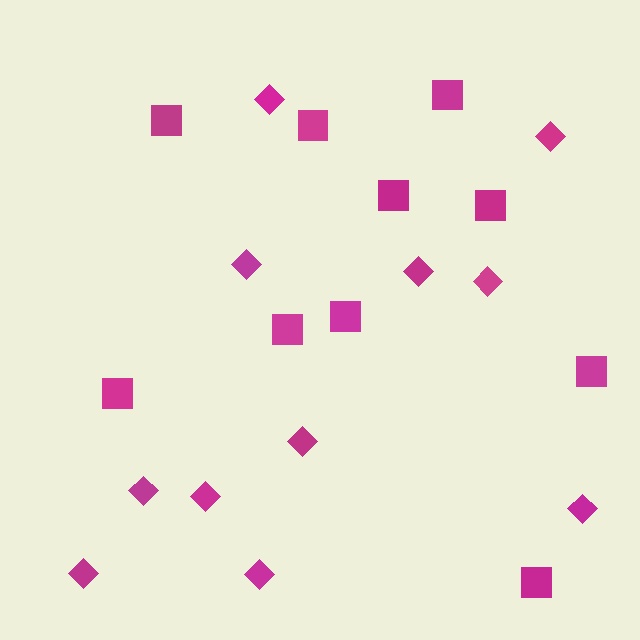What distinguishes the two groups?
There are 2 groups: one group of squares (10) and one group of diamonds (11).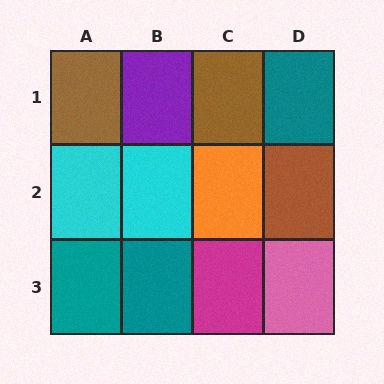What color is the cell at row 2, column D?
Brown.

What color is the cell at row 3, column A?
Teal.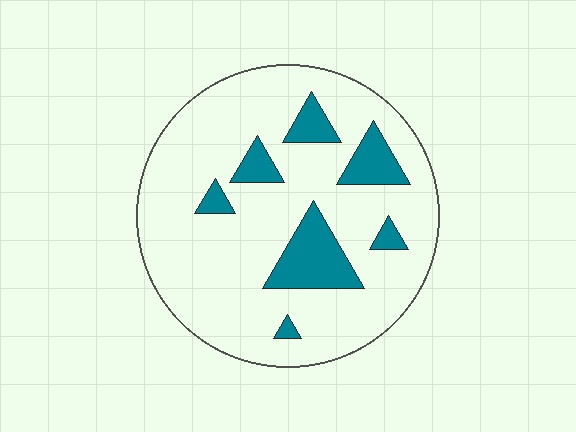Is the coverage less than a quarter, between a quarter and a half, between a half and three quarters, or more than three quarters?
Less than a quarter.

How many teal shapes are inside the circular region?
7.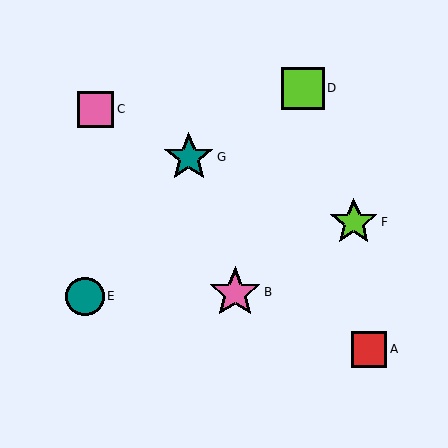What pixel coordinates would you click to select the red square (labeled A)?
Click at (369, 349) to select the red square A.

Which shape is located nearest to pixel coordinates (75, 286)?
The teal circle (labeled E) at (85, 296) is nearest to that location.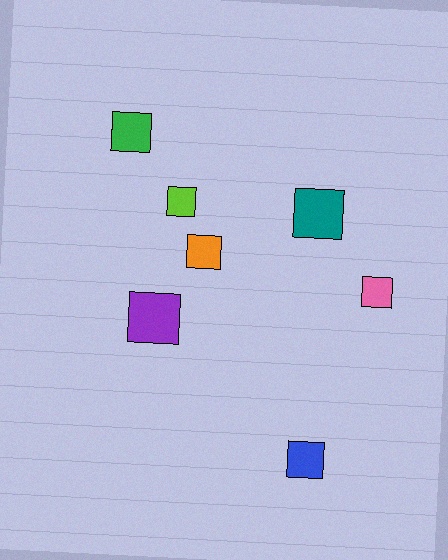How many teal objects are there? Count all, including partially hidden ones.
There is 1 teal object.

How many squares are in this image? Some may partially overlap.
There are 7 squares.